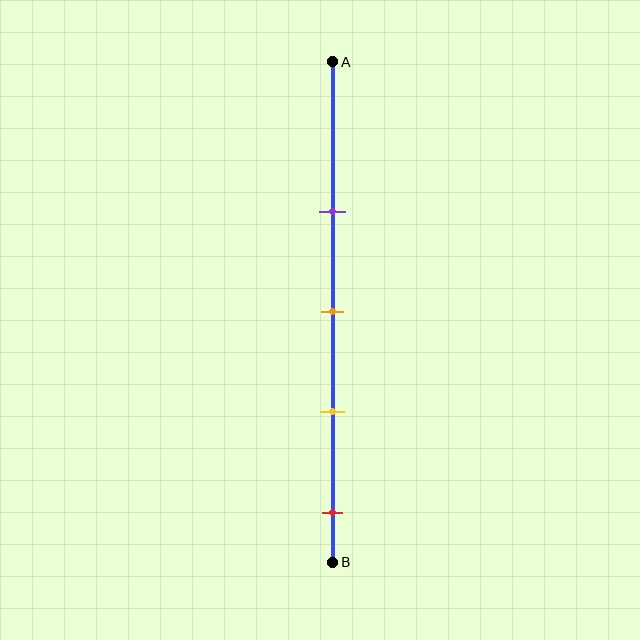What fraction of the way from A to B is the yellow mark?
The yellow mark is approximately 70% (0.7) of the way from A to B.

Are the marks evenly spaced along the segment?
Yes, the marks are approximately evenly spaced.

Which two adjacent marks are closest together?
The orange and yellow marks are the closest adjacent pair.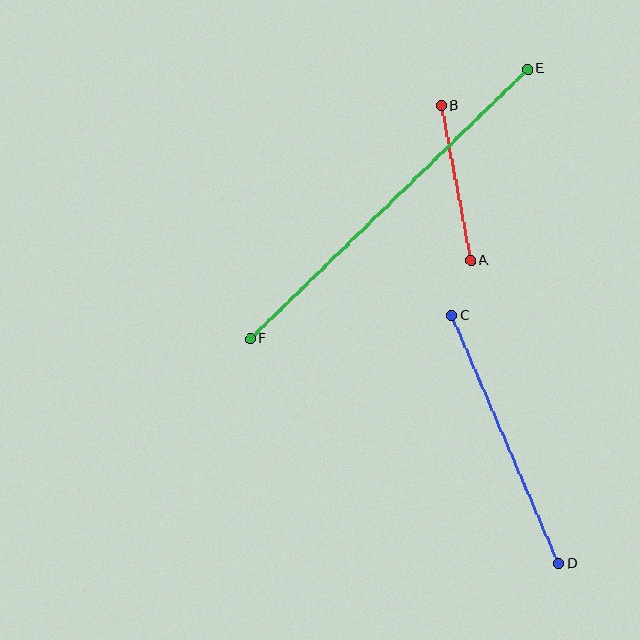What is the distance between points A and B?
The distance is approximately 158 pixels.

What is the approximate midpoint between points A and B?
The midpoint is at approximately (456, 183) pixels.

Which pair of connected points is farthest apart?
Points E and F are farthest apart.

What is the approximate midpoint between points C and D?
The midpoint is at approximately (505, 440) pixels.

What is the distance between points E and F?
The distance is approximately 387 pixels.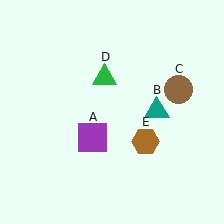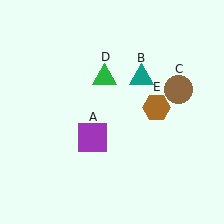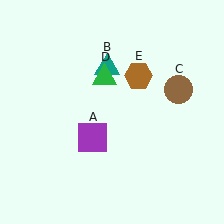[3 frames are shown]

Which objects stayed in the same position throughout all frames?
Purple square (object A) and brown circle (object C) and green triangle (object D) remained stationary.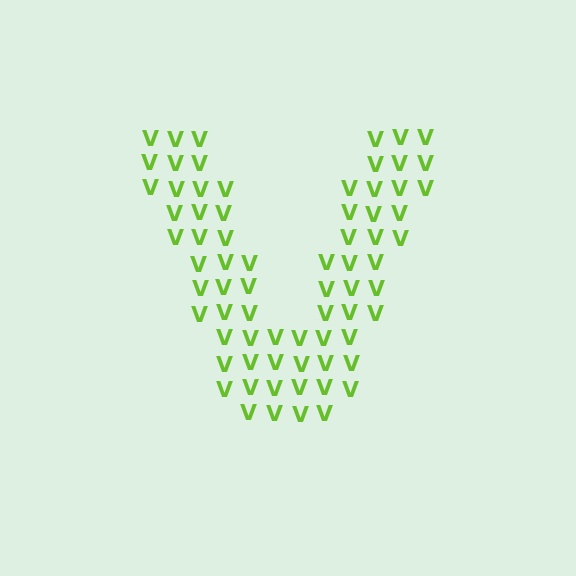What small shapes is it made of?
It is made of small letter V's.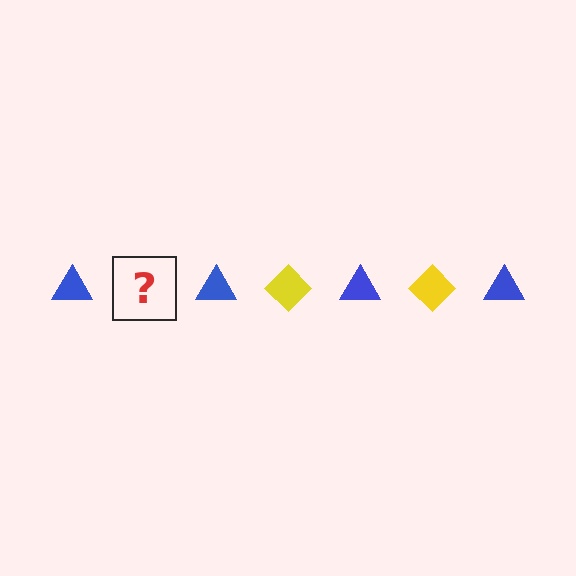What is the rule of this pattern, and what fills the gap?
The rule is that the pattern alternates between blue triangle and yellow diamond. The gap should be filled with a yellow diamond.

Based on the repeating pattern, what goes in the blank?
The blank should be a yellow diamond.